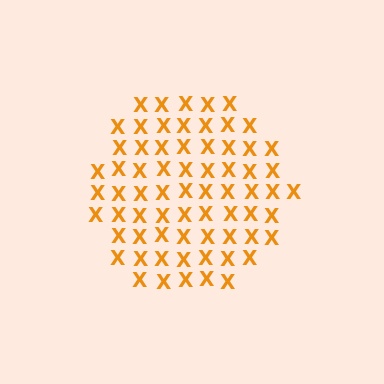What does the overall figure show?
The overall figure shows a circle.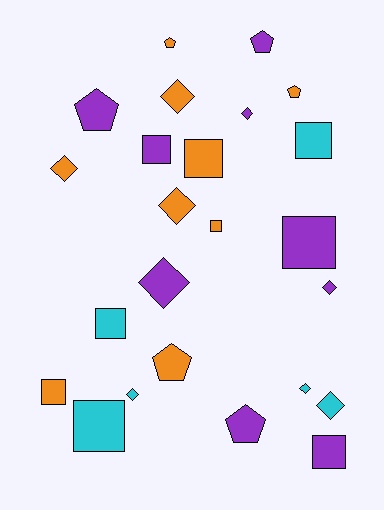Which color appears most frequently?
Purple, with 9 objects.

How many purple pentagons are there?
There are 3 purple pentagons.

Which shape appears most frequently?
Diamond, with 9 objects.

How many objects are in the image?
There are 24 objects.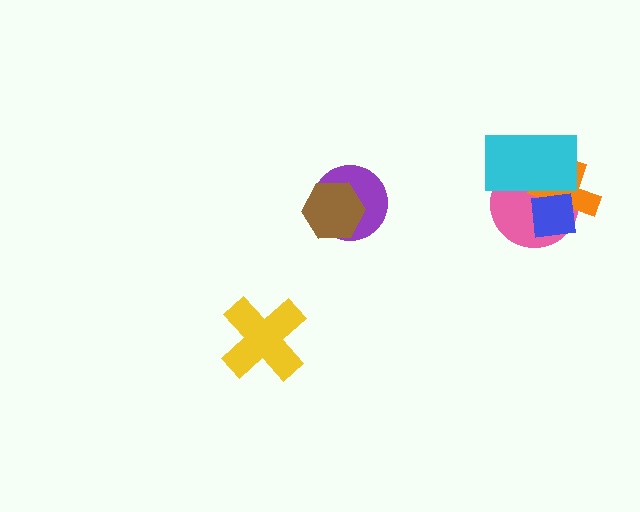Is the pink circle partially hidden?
Yes, it is partially covered by another shape.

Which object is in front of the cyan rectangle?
The blue square is in front of the cyan rectangle.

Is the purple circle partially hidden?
Yes, it is partially covered by another shape.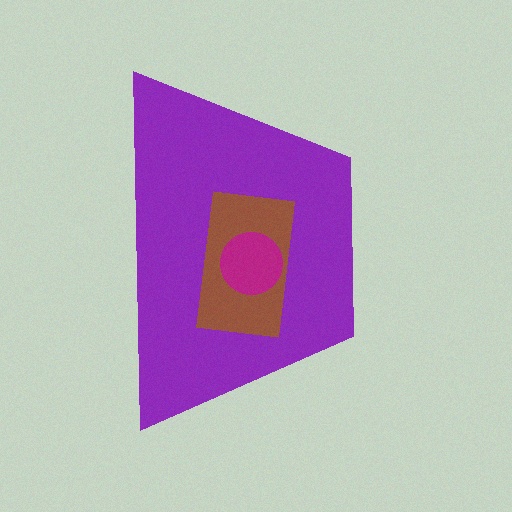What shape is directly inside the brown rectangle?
The magenta circle.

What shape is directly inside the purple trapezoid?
The brown rectangle.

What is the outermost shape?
The purple trapezoid.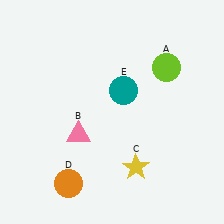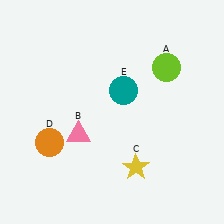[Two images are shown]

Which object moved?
The orange circle (D) moved up.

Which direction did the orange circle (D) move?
The orange circle (D) moved up.